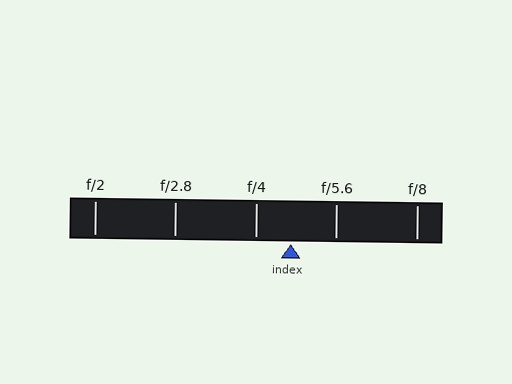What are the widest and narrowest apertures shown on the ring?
The widest aperture shown is f/2 and the narrowest is f/8.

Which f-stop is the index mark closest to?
The index mark is closest to f/4.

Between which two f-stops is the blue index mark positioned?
The index mark is between f/4 and f/5.6.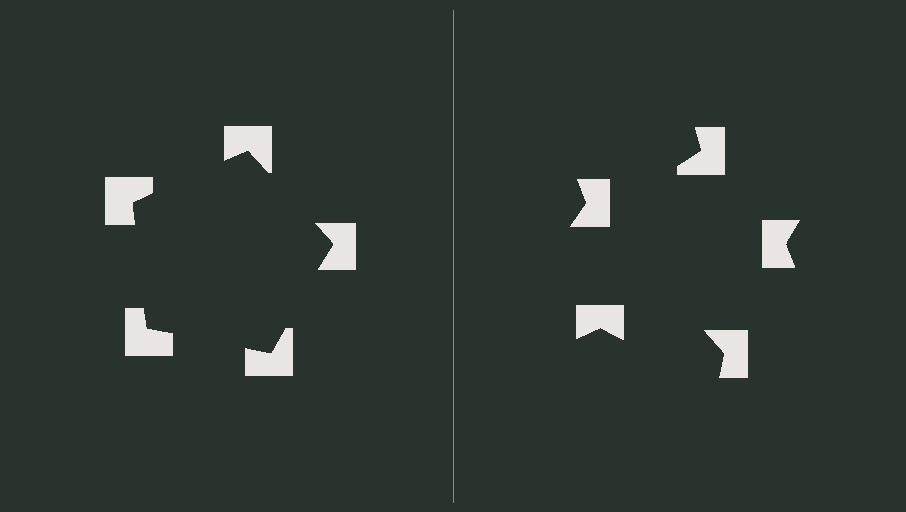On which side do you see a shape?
An illusory pentagon appears on the left side. On the right side the wedge cuts are rotated, so no coherent shape forms.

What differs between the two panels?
The notched squares are positioned identically on both sides; only the wedge orientations differ. On the left they align to a pentagon; on the right they are misaligned.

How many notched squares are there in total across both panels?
10 — 5 on each side.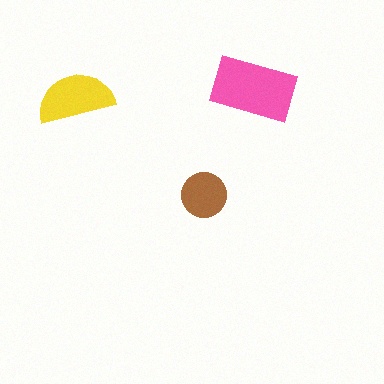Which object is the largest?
The pink rectangle.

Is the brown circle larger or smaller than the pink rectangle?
Smaller.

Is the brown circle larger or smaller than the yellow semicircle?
Smaller.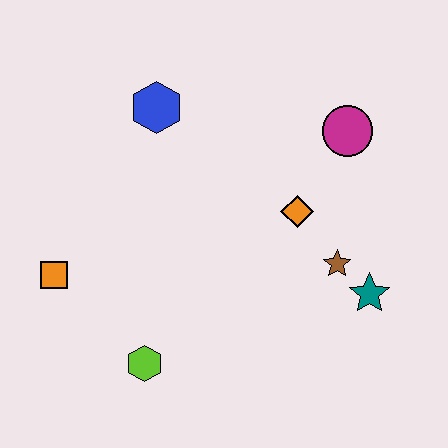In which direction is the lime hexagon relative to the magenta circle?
The lime hexagon is below the magenta circle.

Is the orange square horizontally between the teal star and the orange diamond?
No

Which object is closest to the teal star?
The brown star is closest to the teal star.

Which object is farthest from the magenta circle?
The orange square is farthest from the magenta circle.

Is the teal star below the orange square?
Yes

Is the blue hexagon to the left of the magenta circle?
Yes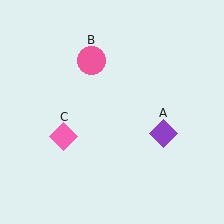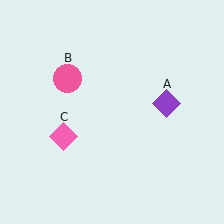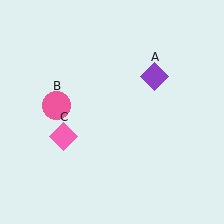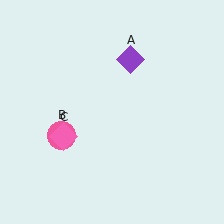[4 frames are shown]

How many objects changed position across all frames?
2 objects changed position: purple diamond (object A), pink circle (object B).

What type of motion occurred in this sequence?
The purple diamond (object A), pink circle (object B) rotated counterclockwise around the center of the scene.